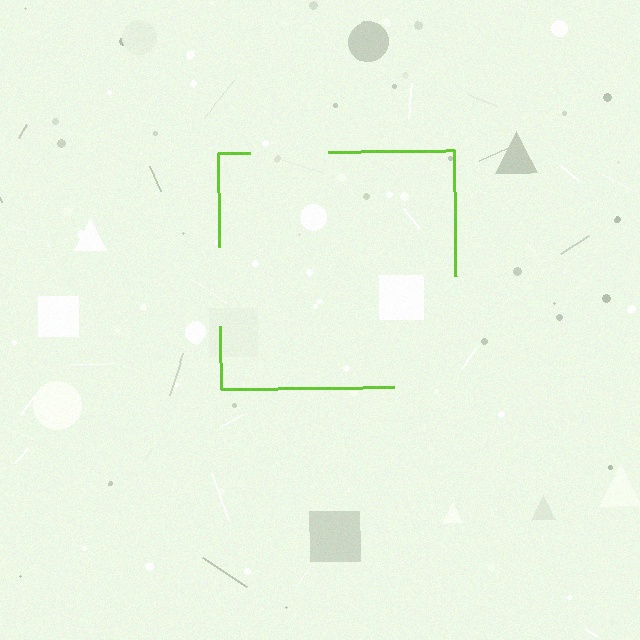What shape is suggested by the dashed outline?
The dashed outline suggests a square.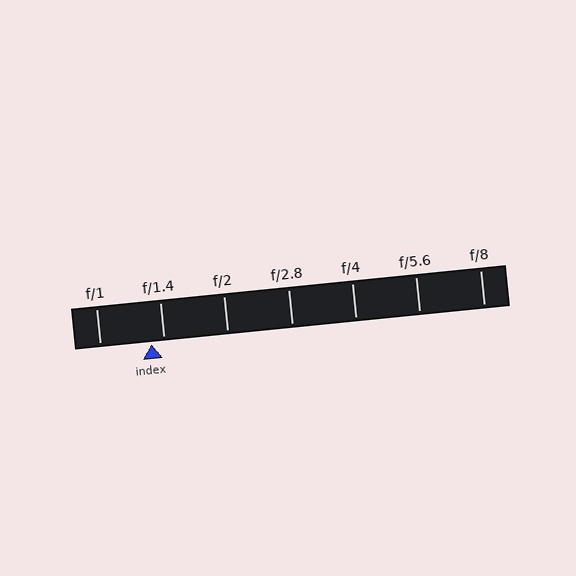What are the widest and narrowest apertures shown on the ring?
The widest aperture shown is f/1 and the narrowest is f/8.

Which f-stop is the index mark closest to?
The index mark is closest to f/1.4.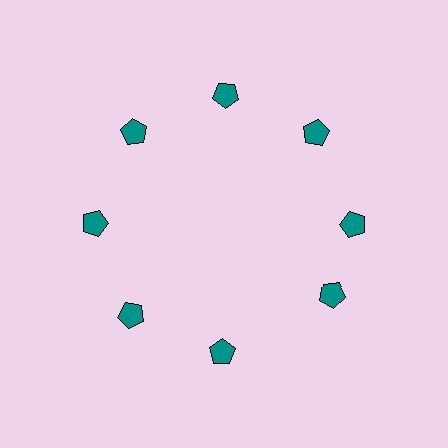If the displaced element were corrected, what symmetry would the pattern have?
It would have 8-fold rotational symmetry — the pattern would map onto itself every 45 degrees.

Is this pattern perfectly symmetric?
No. The 8 teal pentagons are arranged in a ring, but one element near the 4 o'clock position is rotated out of alignment along the ring, breaking the 8-fold rotational symmetry.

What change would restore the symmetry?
The symmetry would be restored by rotating it back into even spacing with its neighbors so that all 8 pentagons sit at equal angles and equal distance from the center.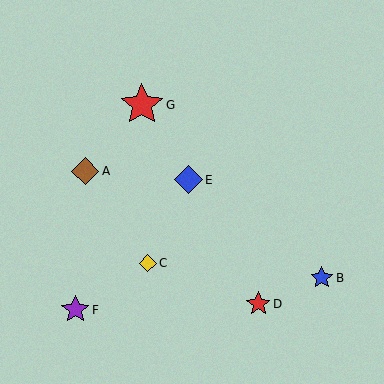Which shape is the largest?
The red star (labeled G) is the largest.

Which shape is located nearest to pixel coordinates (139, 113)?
The red star (labeled G) at (142, 105) is nearest to that location.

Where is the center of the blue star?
The center of the blue star is at (322, 278).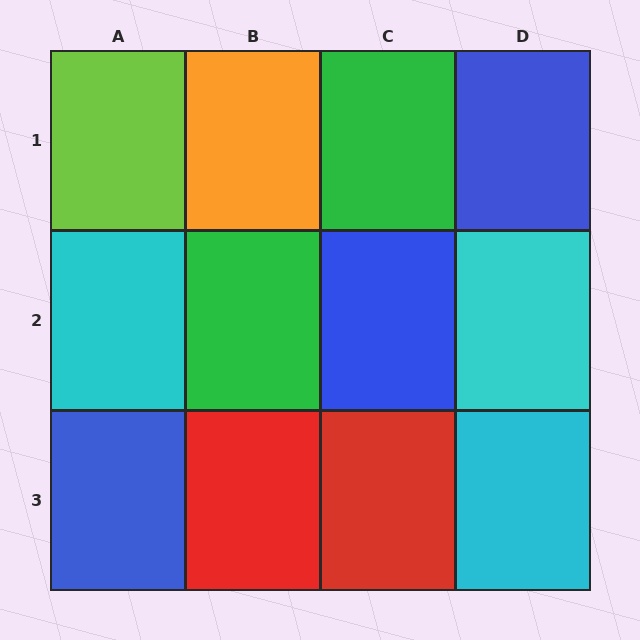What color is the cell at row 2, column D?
Cyan.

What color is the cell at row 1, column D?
Blue.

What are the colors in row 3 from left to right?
Blue, red, red, cyan.